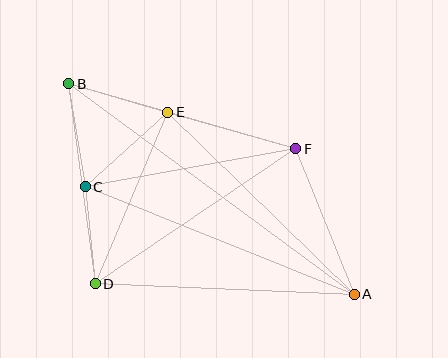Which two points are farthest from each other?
Points A and B are farthest from each other.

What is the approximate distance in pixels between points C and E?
The distance between C and E is approximately 111 pixels.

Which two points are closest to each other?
Points C and D are closest to each other.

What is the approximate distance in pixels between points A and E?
The distance between A and E is approximately 260 pixels.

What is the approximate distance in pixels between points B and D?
The distance between B and D is approximately 202 pixels.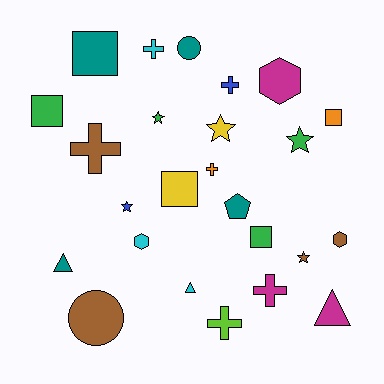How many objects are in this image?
There are 25 objects.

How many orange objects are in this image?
There are 2 orange objects.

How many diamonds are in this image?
There are no diamonds.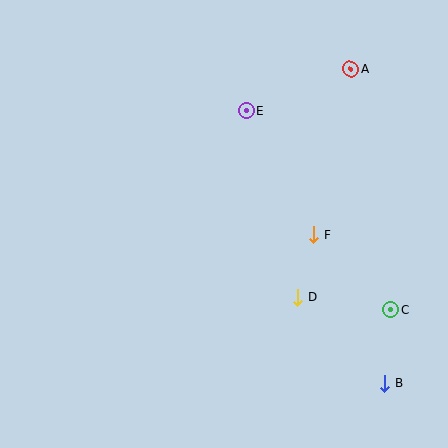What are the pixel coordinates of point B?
Point B is at (385, 383).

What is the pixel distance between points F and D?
The distance between F and D is 64 pixels.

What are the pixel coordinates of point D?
Point D is at (297, 297).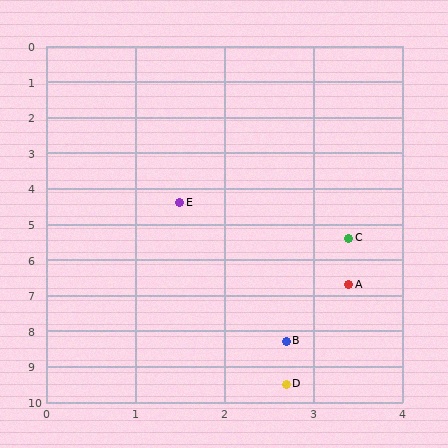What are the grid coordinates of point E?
Point E is at approximately (1.5, 4.4).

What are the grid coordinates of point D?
Point D is at approximately (2.7, 9.5).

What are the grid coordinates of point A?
Point A is at approximately (3.4, 6.7).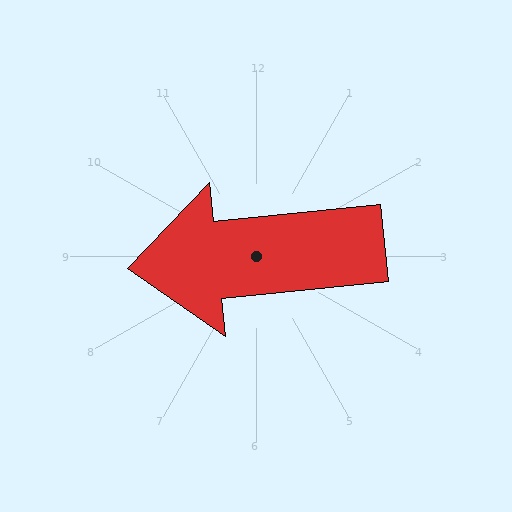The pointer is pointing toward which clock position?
Roughly 9 o'clock.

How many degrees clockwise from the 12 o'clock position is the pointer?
Approximately 264 degrees.